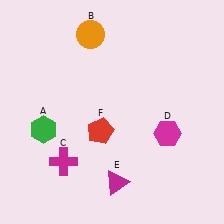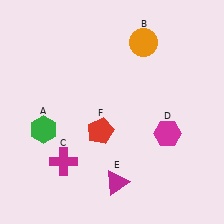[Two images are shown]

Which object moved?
The orange circle (B) moved right.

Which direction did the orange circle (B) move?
The orange circle (B) moved right.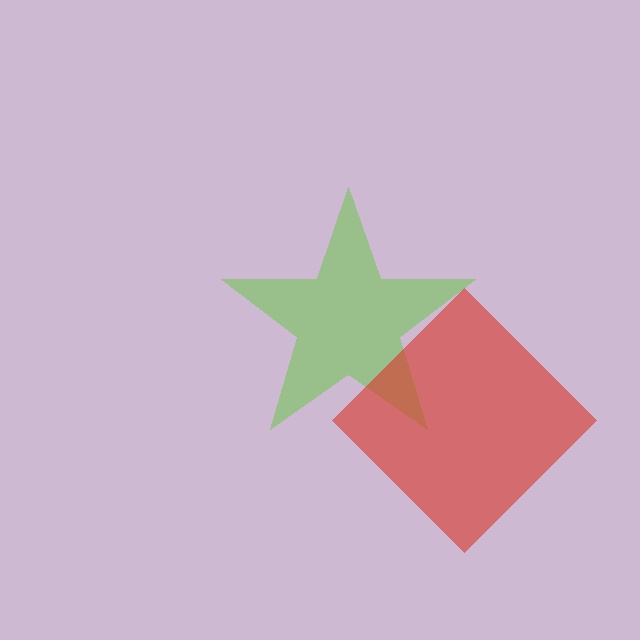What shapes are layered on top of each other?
The layered shapes are: a lime star, a red diamond.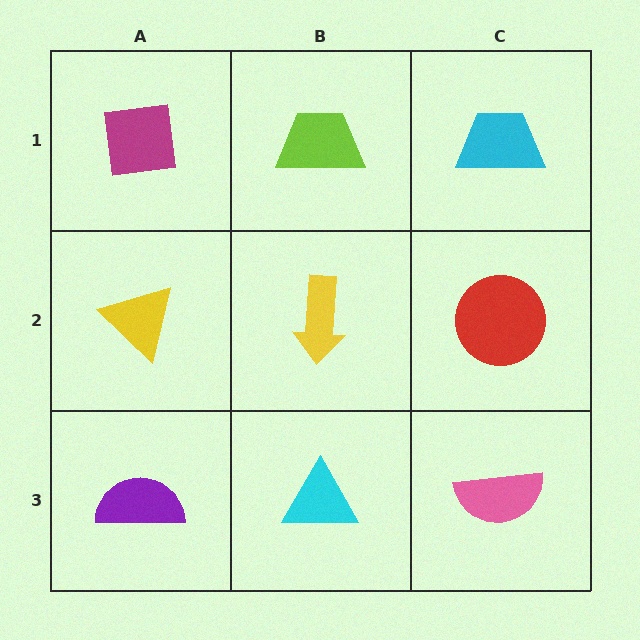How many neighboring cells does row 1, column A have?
2.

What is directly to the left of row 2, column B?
A yellow triangle.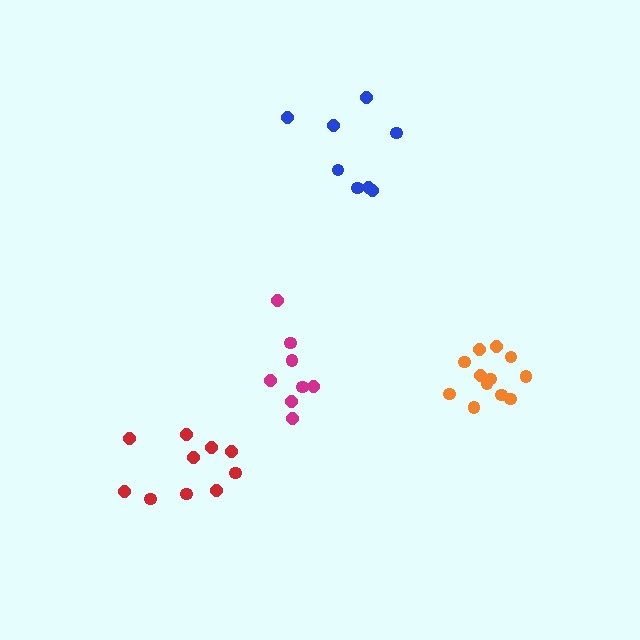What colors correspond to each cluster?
The clusters are colored: red, magenta, orange, blue.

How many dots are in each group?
Group 1: 10 dots, Group 2: 8 dots, Group 3: 12 dots, Group 4: 8 dots (38 total).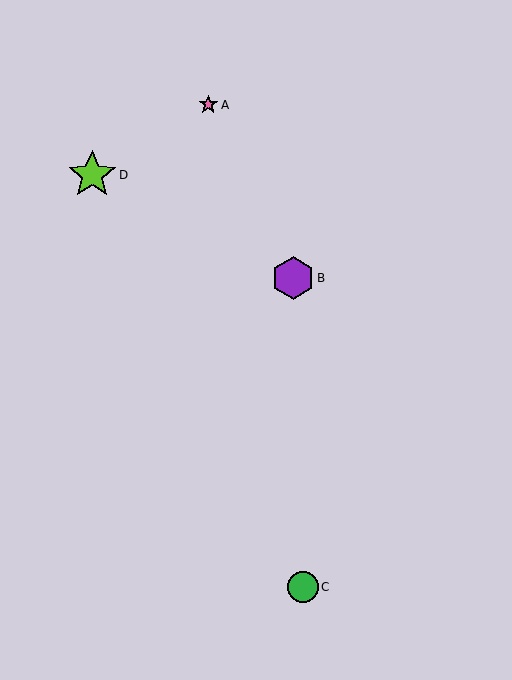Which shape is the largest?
The lime star (labeled D) is the largest.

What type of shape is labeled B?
Shape B is a purple hexagon.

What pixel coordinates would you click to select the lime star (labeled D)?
Click at (92, 175) to select the lime star D.